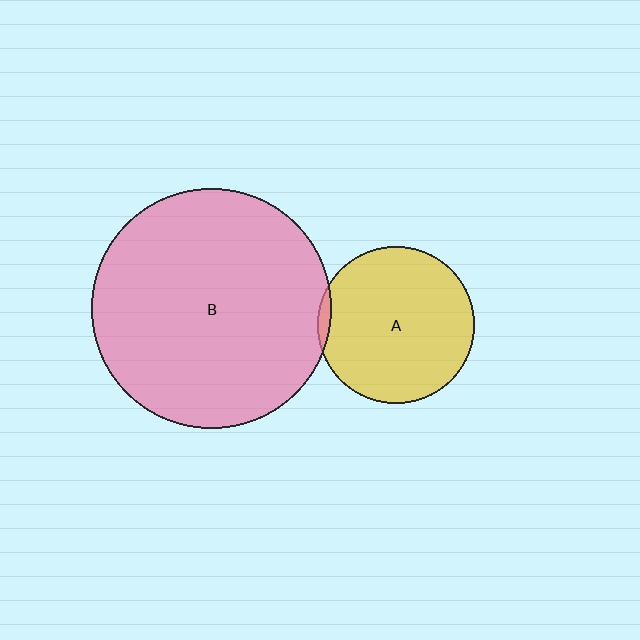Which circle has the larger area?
Circle B (pink).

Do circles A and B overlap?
Yes.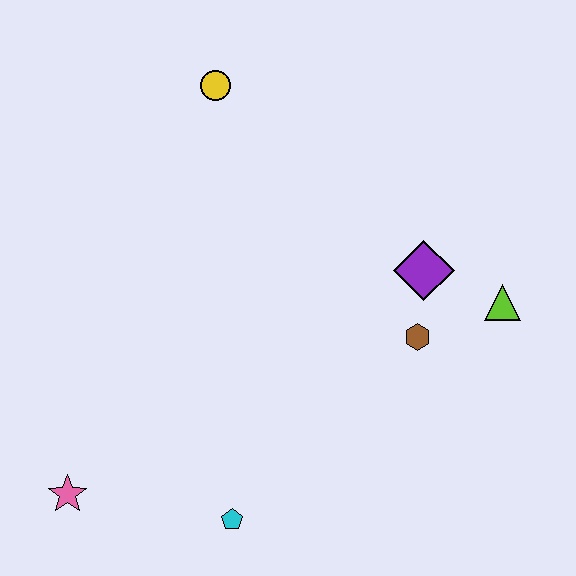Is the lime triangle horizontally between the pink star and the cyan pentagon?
No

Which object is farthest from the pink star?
The lime triangle is farthest from the pink star.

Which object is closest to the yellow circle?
The purple diamond is closest to the yellow circle.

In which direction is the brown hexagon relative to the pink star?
The brown hexagon is to the right of the pink star.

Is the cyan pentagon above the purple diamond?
No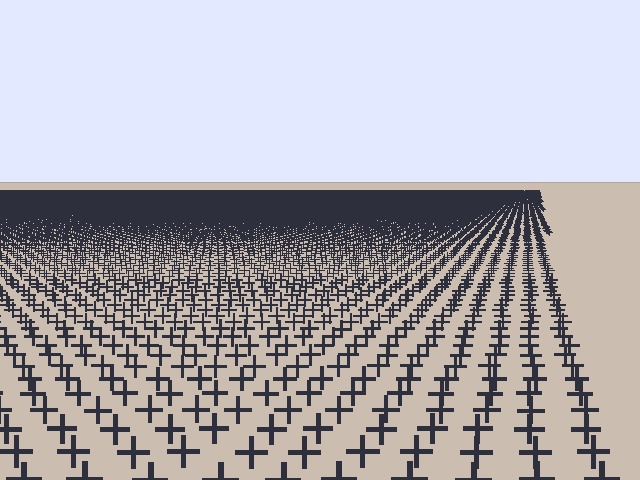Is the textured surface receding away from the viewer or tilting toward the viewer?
The surface is receding away from the viewer. Texture elements get smaller and denser toward the top.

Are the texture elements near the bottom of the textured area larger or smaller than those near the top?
Larger. Near the bottom, elements are closer to the viewer and appear at a bigger on-screen size.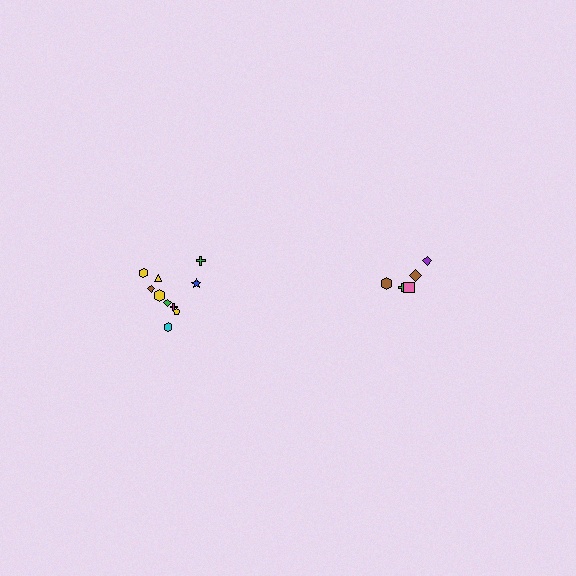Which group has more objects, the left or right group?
The left group.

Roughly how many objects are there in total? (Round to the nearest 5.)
Roughly 15 objects in total.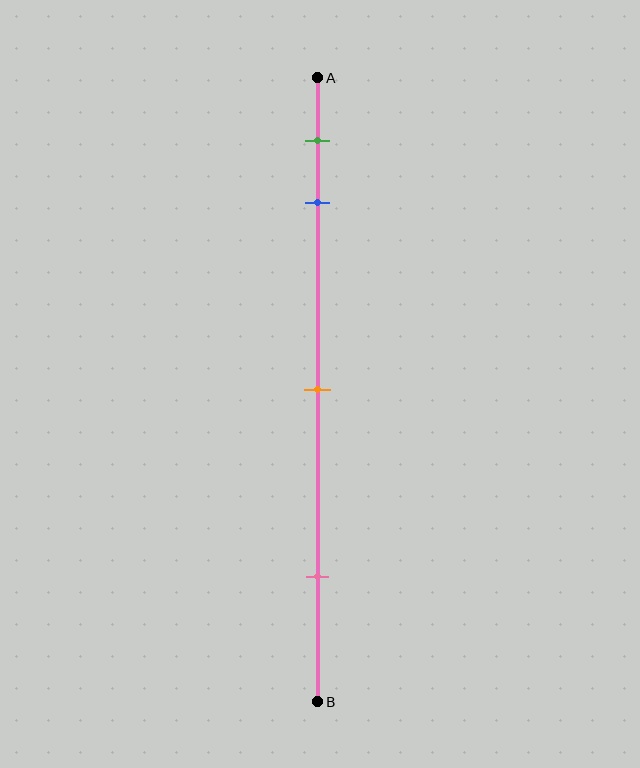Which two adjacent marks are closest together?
The green and blue marks are the closest adjacent pair.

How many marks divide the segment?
There are 4 marks dividing the segment.